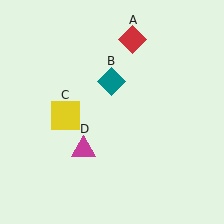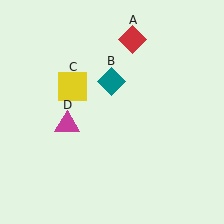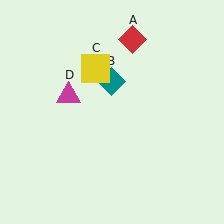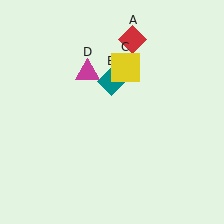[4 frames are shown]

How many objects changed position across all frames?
2 objects changed position: yellow square (object C), magenta triangle (object D).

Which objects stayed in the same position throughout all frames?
Red diamond (object A) and teal diamond (object B) remained stationary.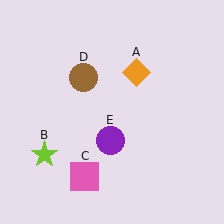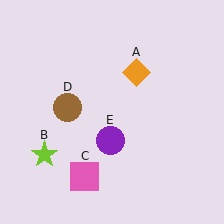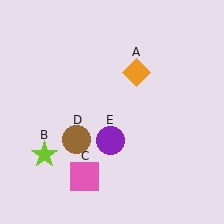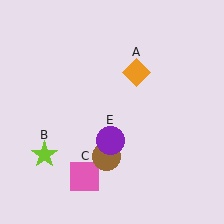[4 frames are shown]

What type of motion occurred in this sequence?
The brown circle (object D) rotated counterclockwise around the center of the scene.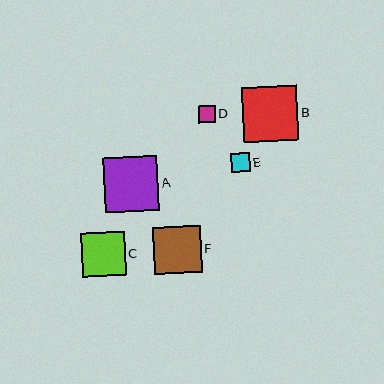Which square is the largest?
Square B is the largest with a size of approximately 55 pixels.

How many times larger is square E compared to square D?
Square E is approximately 1.1 times the size of square D.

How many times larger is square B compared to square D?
Square B is approximately 3.3 times the size of square D.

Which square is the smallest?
Square D is the smallest with a size of approximately 17 pixels.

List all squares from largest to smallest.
From largest to smallest: B, A, F, C, E, D.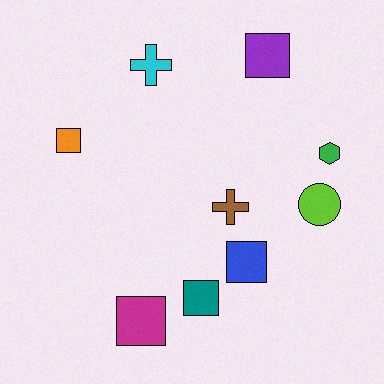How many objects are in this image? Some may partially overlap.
There are 9 objects.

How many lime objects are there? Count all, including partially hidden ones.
There is 1 lime object.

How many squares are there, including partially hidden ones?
There are 5 squares.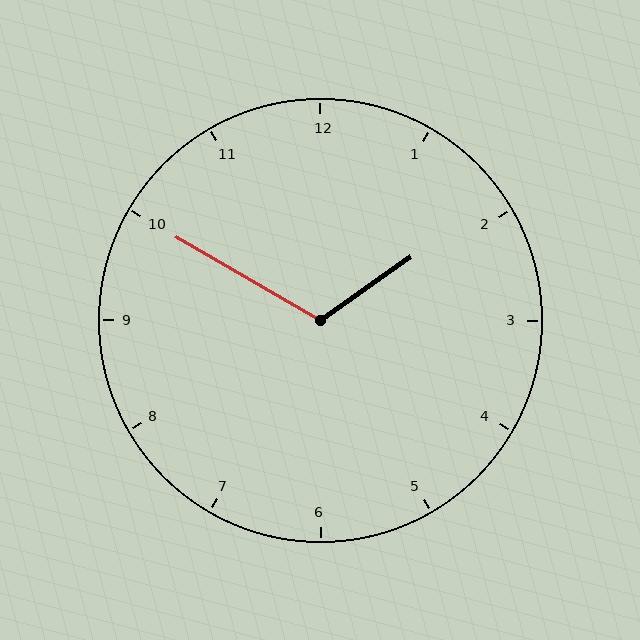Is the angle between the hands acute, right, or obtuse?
It is obtuse.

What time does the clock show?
1:50.